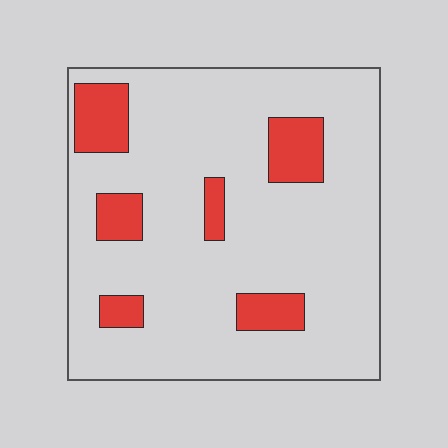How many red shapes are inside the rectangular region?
6.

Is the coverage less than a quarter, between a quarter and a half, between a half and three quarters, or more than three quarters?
Less than a quarter.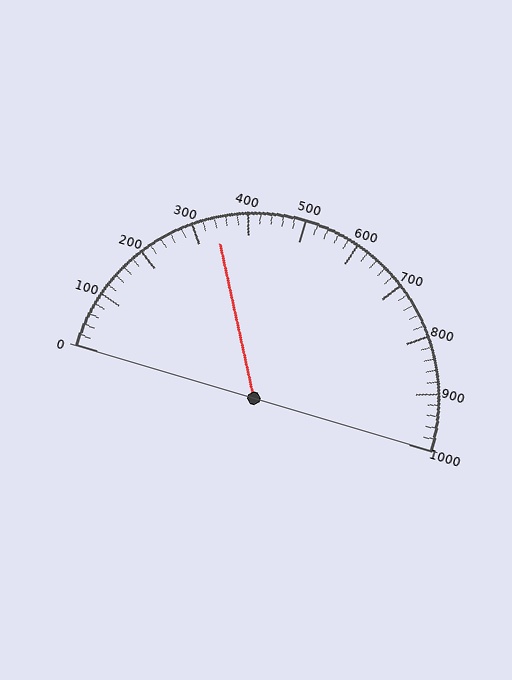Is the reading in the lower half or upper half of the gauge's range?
The reading is in the lower half of the range (0 to 1000).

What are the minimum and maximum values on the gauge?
The gauge ranges from 0 to 1000.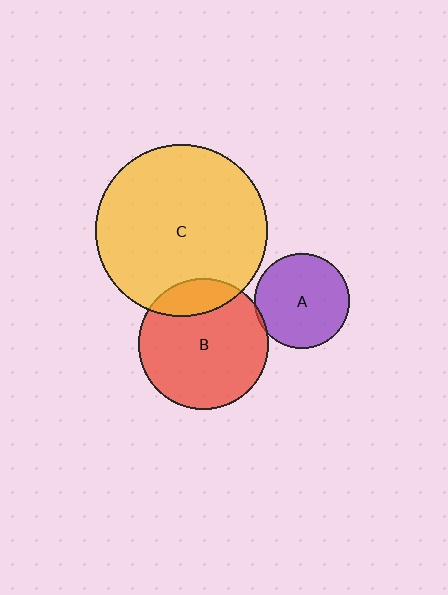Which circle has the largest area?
Circle C (yellow).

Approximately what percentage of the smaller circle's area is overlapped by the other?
Approximately 20%.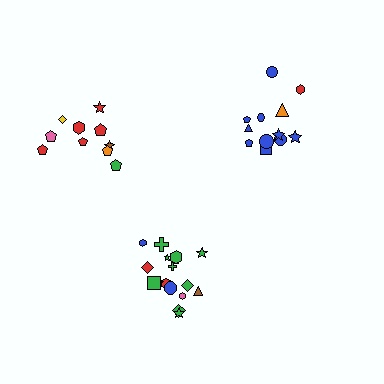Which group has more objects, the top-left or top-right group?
The top-right group.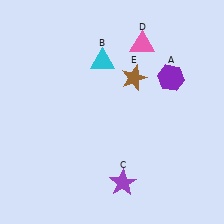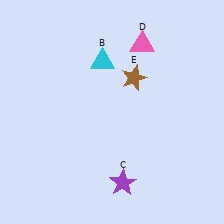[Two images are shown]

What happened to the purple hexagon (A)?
The purple hexagon (A) was removed in Image 2. It was in the top-right area of Image 1.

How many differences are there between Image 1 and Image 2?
There is 1 difference between the two images.